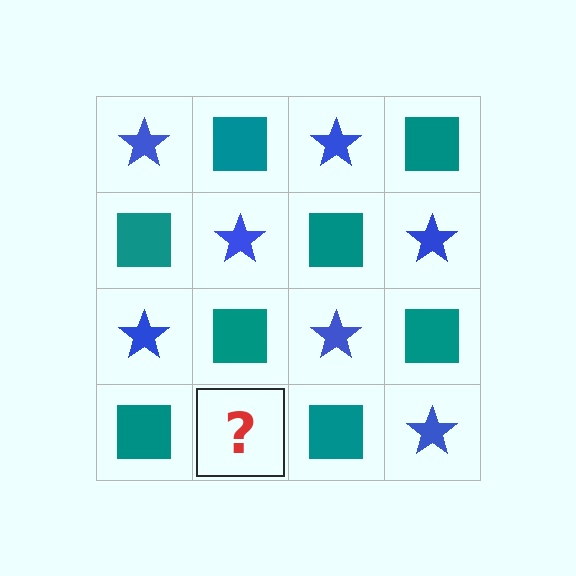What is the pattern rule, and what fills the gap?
The rule is that it alternates blue star and teal square in a checkerboard pattern. The gap should be filled with a blue star.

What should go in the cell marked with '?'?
The missing cell should contain a blue star.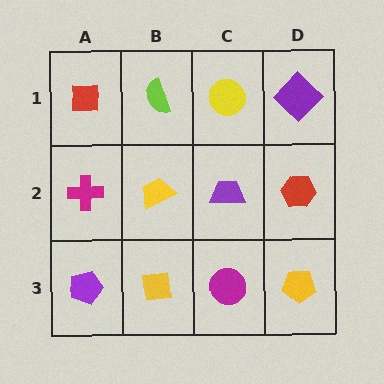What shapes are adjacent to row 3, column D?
A red hexagon (row 2, column D), a magenta circle (row 3, column C).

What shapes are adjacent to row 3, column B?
A yellow trapezoid (row 2, column B), a purple pentagon (row 3, column A), a magenta circle (row 3, column C).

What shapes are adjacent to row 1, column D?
A red hexagon (row 2, column D), a yellow circle (row 1, column C).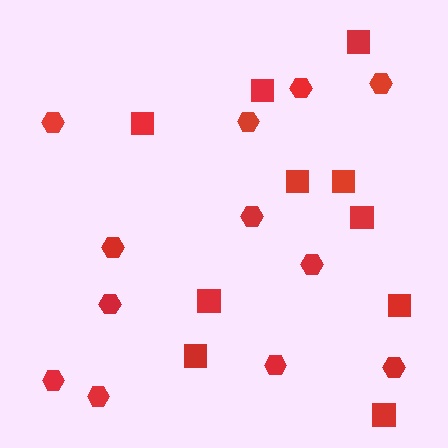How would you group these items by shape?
There are 2 groups: one group of squares (10) and one group of hexagons (12).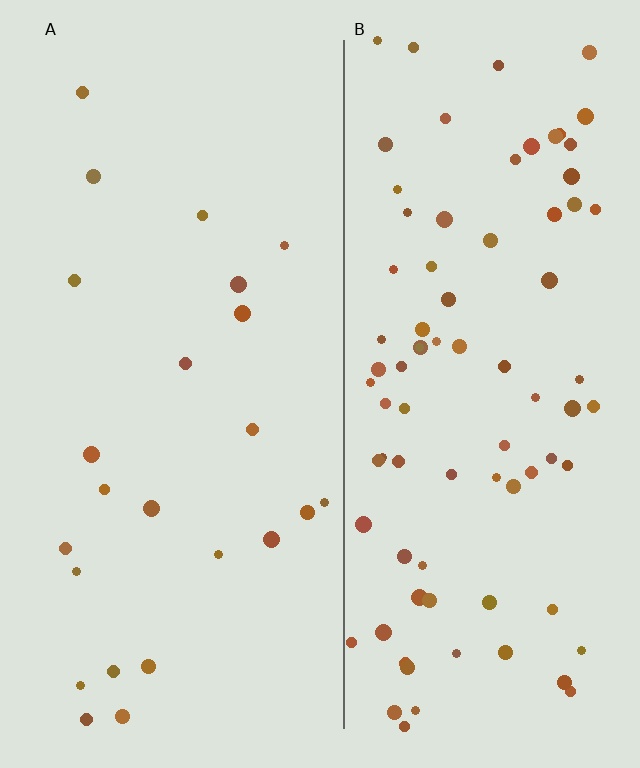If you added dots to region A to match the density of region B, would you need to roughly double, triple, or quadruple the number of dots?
Approximately quadruple.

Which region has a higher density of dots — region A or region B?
B (the right).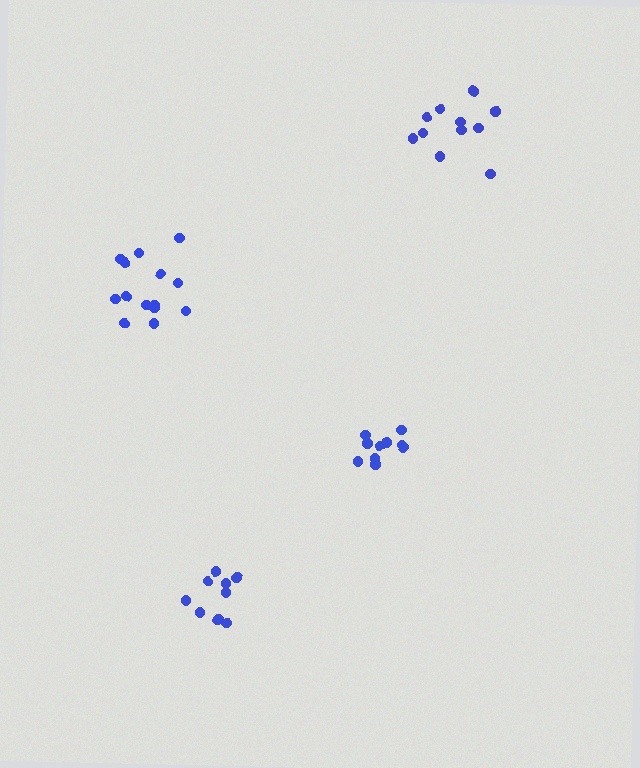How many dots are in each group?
Group 1: 10 dots, Group 2: 9 dots, Group 3: 11 dots, Group 4: 14 dots (44 total).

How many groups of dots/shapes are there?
There are 4 groups.